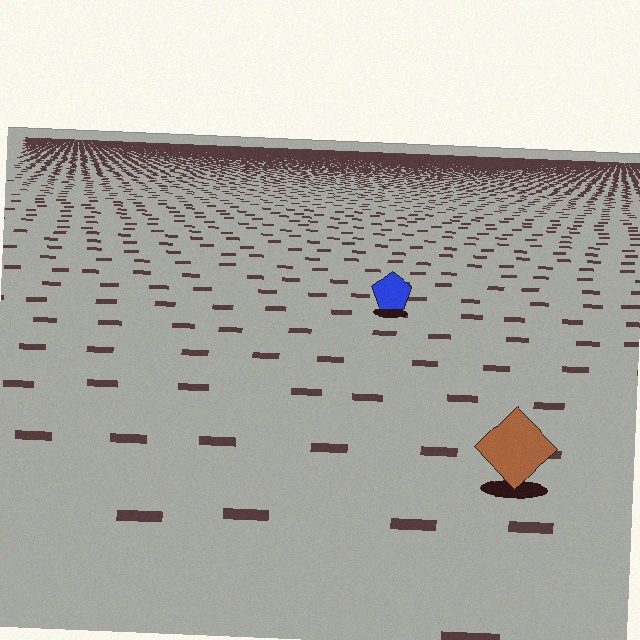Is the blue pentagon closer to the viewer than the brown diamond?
No. The brown diamond is closer — you can tell from the texture gradient: the ground texture is coarser near it.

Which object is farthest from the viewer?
The blue pentagon is farthest from the viewer. It appears smaller and the ground texture around it is denser.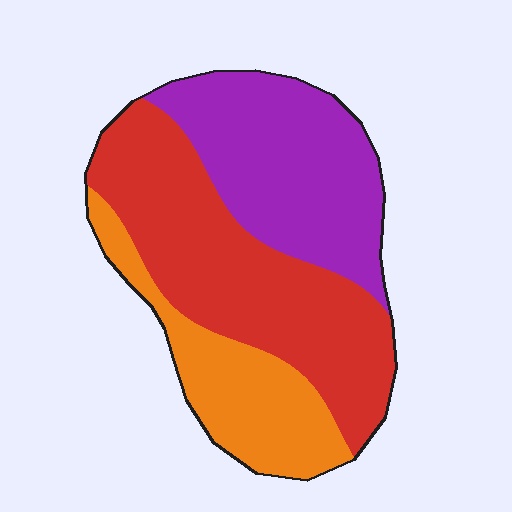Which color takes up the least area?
Orange, at roughly 20%.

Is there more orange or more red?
Red.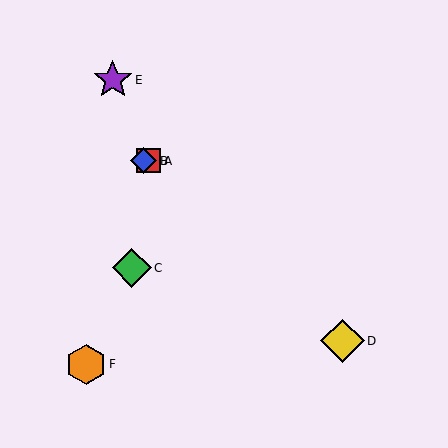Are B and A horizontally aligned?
Yes, both are at y≈161.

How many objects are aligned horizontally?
2 objects (A, B) are aligned horizontally.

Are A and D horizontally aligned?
No, A is at y≈161 and D is at y≈341.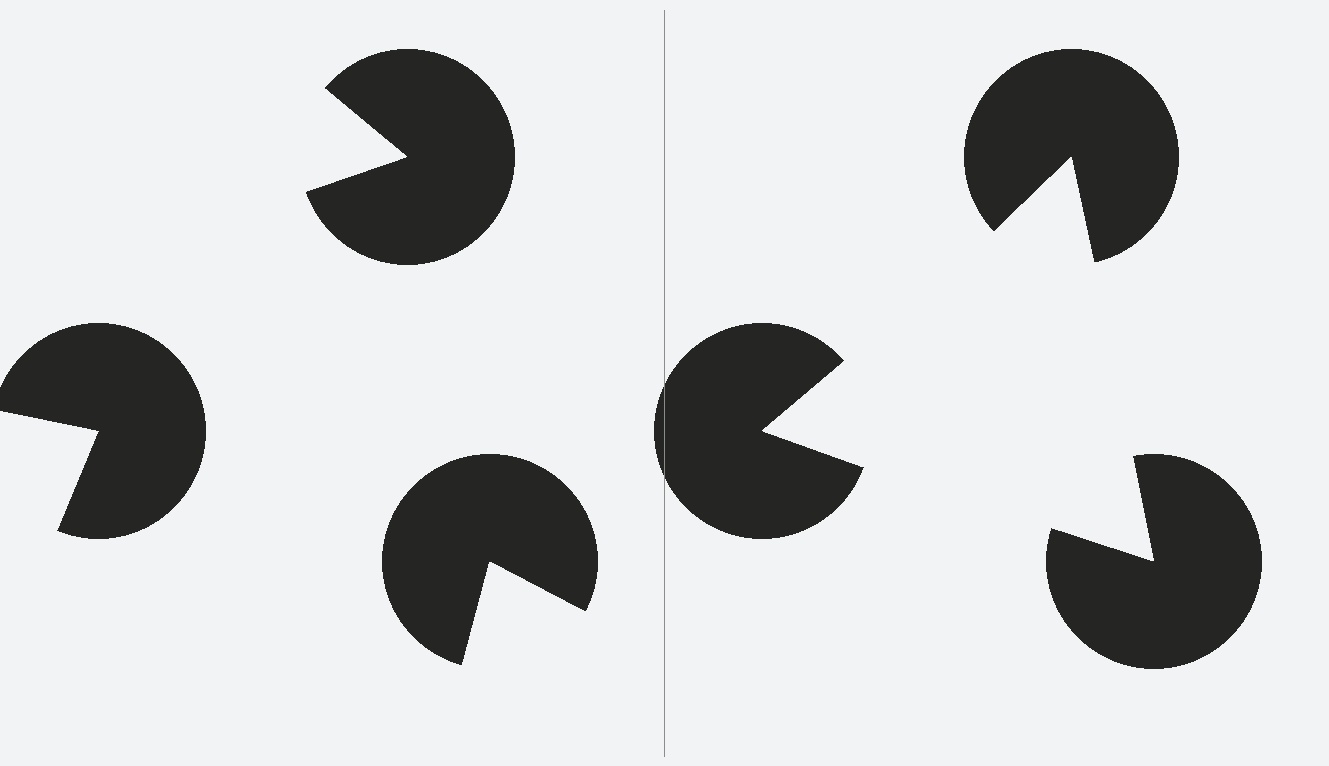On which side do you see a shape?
An illusory triangle appears on the right side. On the left side the wedge cuts are rotated, so no coherent shape forms.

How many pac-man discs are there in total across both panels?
6 — 3 on each side.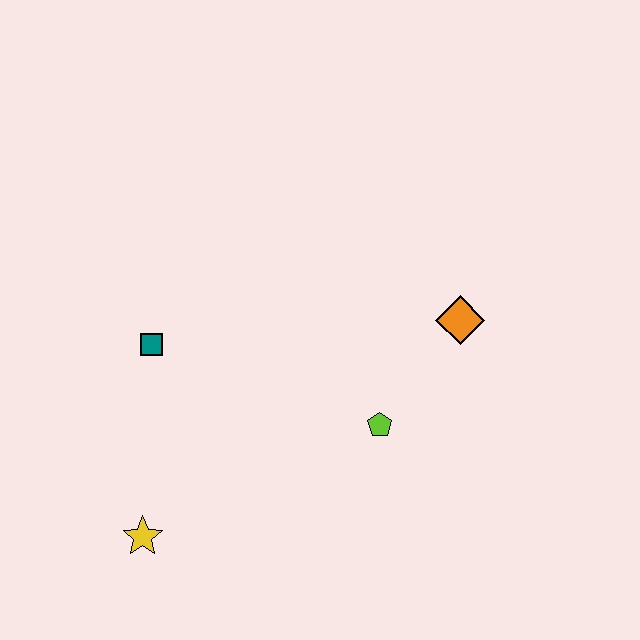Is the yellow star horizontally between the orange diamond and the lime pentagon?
No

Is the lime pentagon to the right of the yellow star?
Yes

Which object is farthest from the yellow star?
The orange diamond is farthest from the yellow star.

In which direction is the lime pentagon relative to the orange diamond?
The lime pentagon is below the orange diamond.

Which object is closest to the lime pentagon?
The orange diamond is closest to the lime pentagon.